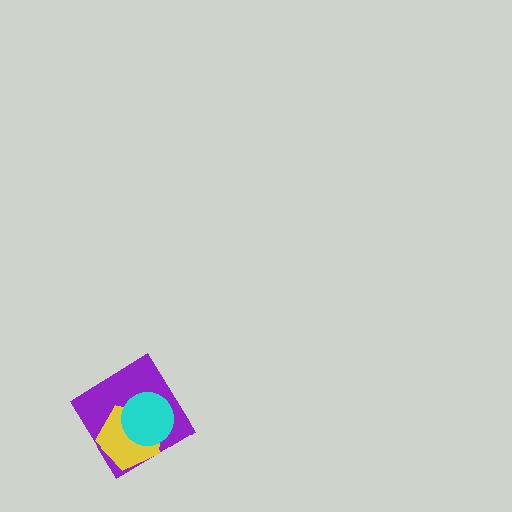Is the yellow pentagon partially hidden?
Yes, it is partially covered by another shape.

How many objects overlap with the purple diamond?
2 objects overlap with the purple diamond.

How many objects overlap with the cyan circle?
2 objects overlap with the cyan circle.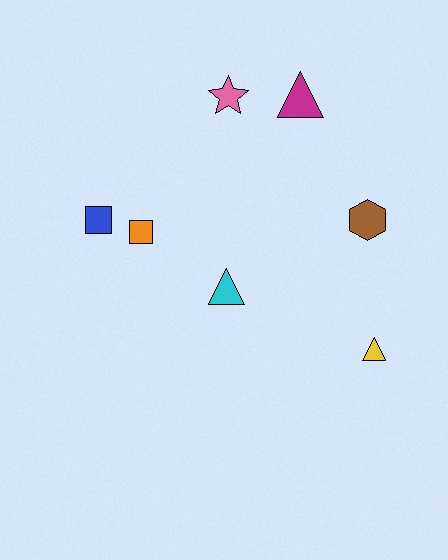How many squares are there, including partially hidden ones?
There are 2 squares.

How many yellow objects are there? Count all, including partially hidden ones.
There is 1 yellow object.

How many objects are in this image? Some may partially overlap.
There are 7 objects.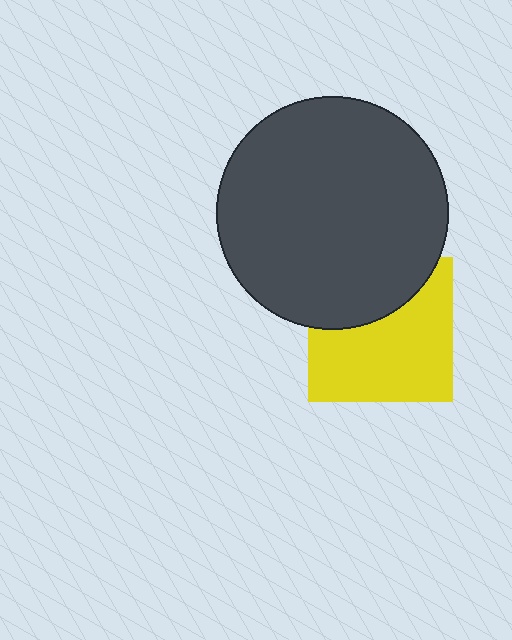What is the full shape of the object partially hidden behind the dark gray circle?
The partially hidden object is a yellow square.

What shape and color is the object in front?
The object in front is a dark gray circle.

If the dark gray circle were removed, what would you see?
You would see the complete yellow square.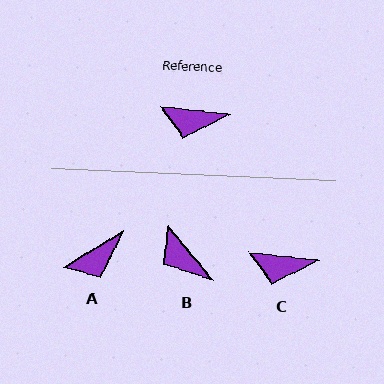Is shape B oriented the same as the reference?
No, it is off by about 44 degrees.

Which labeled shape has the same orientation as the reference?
C.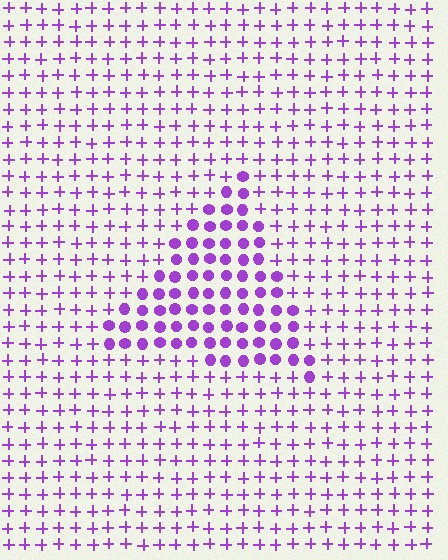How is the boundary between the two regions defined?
The boundary is defined by a change in element shape: circles inside vs. plus signs outside. All elements share the same color and spacing.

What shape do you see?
I see a triangle.